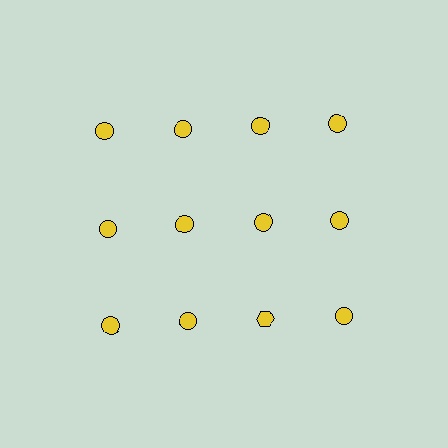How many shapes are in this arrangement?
There are 12 shapes arranged in a grid pattern.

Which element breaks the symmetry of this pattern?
The yellow hexagon in the third row, center column breaks the symmetry. All other shapes are yellow circles.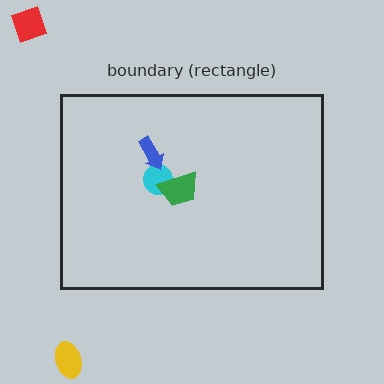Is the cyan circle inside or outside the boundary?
Inside.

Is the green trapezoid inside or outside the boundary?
Inside.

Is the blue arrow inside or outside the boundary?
Inside.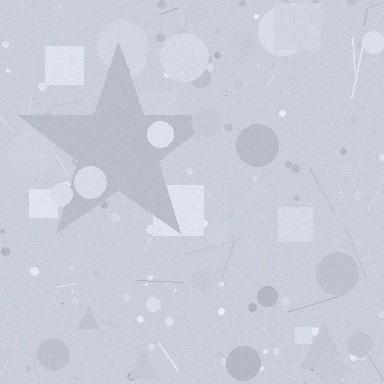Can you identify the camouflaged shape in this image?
The camouflaged shape is a star.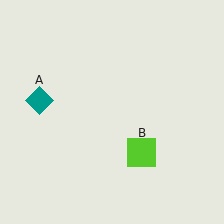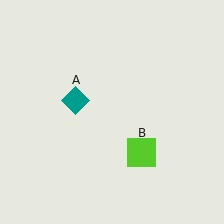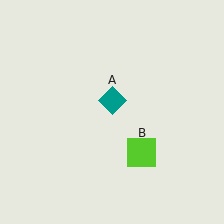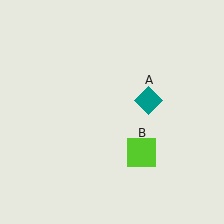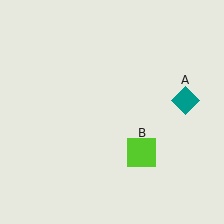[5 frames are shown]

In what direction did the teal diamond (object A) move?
The teal diamond (object A) moved right.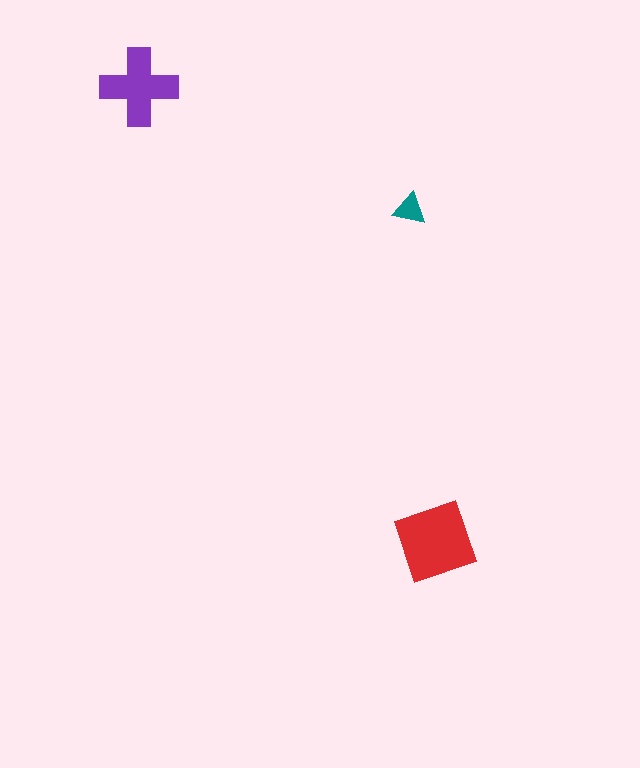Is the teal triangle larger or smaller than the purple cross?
Smaller.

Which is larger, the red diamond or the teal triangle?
The red diamond.